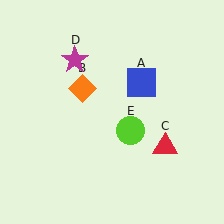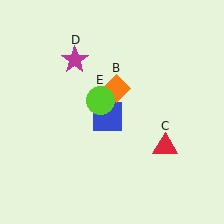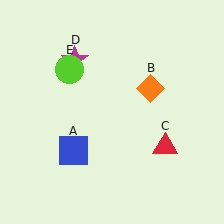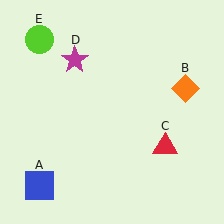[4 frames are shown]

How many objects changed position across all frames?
3 objects changed position: blue square (object A), orange diamond (object B), lime circle (object E).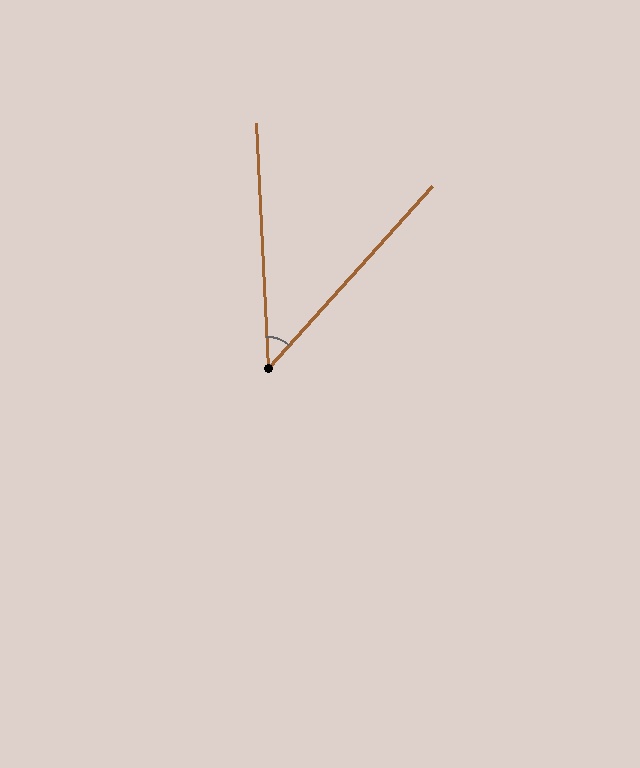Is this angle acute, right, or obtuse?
It is acute.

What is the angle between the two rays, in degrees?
Approximately 45 degrees.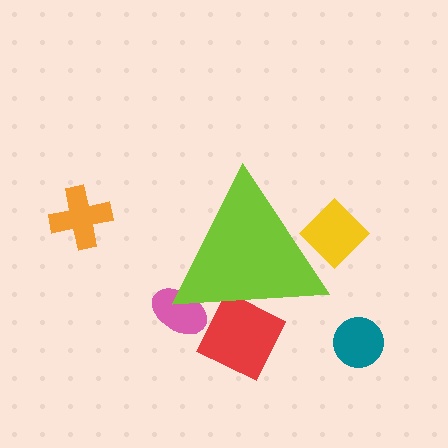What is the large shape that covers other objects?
A lime triangle.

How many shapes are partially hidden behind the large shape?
3 shapes are partially hidden.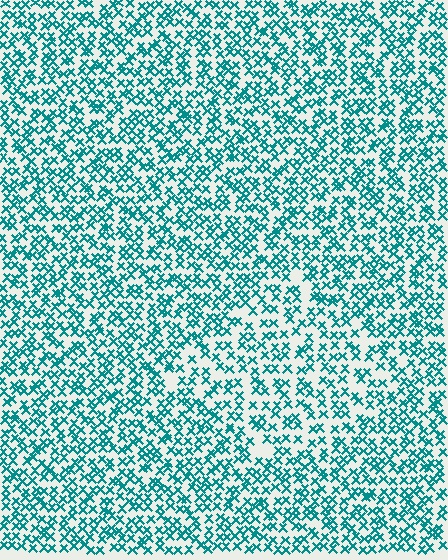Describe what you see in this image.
The image contains small teal elements arranged at two different densities. A diamond-shaped region is visible where the elements are less densely packed than the surrounding area.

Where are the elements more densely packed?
The elements are more densely packed outside the diamond boundary.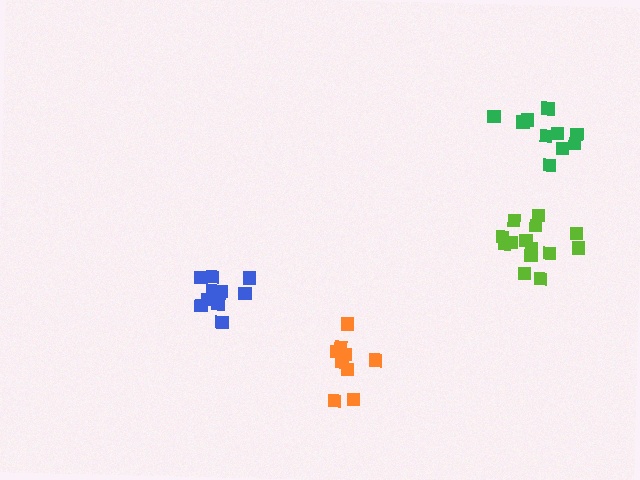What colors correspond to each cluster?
The clusters are colored: green, blue, orange, lime.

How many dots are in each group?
Group 1: 10 dots, Group 2: 10 dots, Group 3: 9 dots, Group 4: 14 dots (43 total).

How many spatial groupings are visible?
There are 4 spatial groupings.